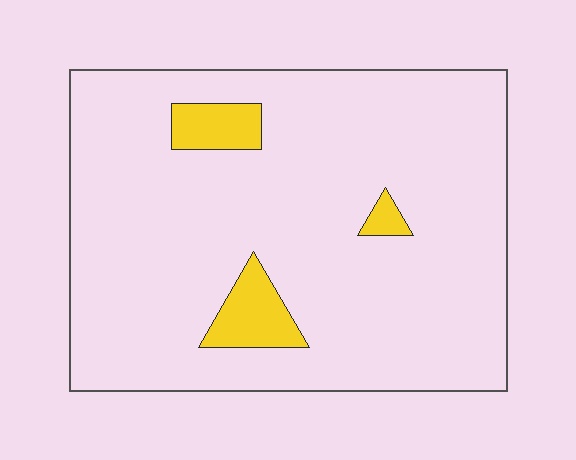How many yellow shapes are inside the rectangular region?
3.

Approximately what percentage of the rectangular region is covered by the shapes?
Approximately 10%.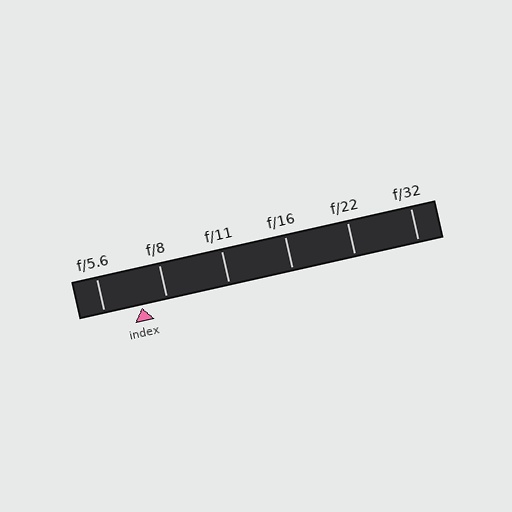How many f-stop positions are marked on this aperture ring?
There are 6 f-stop positions marked.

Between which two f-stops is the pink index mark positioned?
The index mark is between f/5.6 and f/8.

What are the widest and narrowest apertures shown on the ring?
The widest aperture shown is f/5.6 and the narrowest is f/32.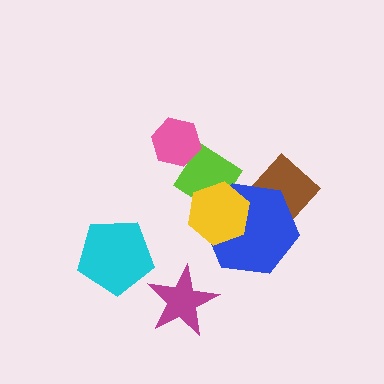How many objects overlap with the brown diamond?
1 object overlaps with the brown diamond.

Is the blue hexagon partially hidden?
Yes, it is partially covered by another shape.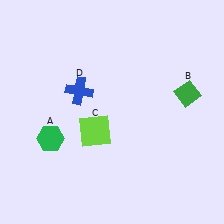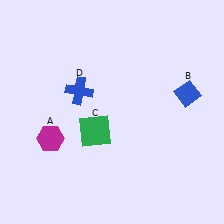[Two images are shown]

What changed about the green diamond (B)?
In Image 1, B is green. In Image 2, it changed to blue.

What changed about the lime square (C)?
In Image 1, C is lime. In Image 2, it changed to green.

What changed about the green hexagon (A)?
In Image 1, A is green. In Image 2, it changed to magenta.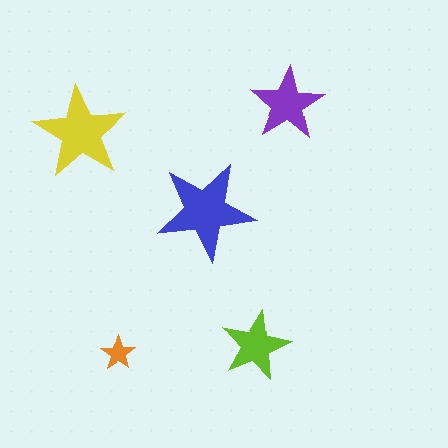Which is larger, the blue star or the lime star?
The blue one.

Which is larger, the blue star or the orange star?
The blue one.